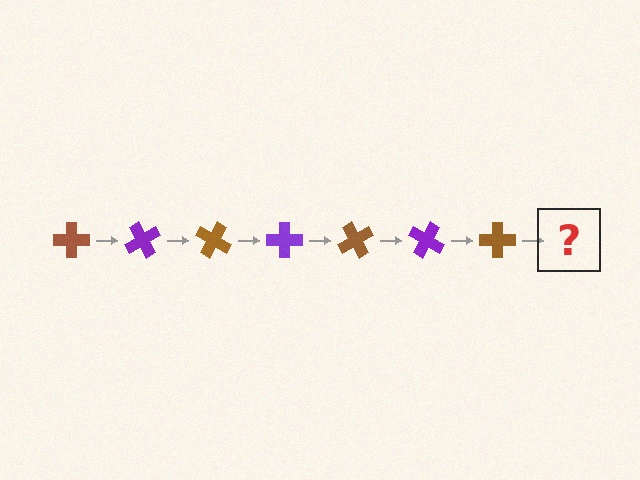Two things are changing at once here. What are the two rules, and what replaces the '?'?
The two rules are that it rotates 60 degrees each step and the color cycles through brown and purple. The '?' should be a purple cross, rotated 420 degrees from the start.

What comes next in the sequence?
The next element should be a purple cross, rotated 420 degrees from the start.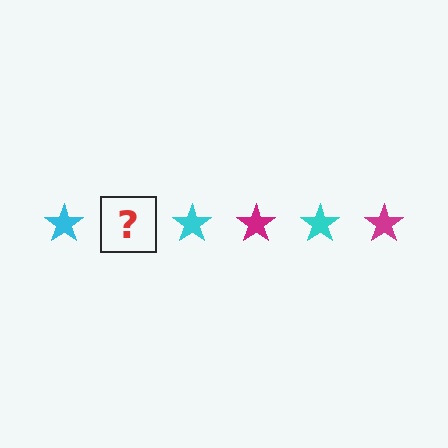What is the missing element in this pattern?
The missing element is a magenta star.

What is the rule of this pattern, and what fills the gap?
The rule is that the pattern cycles through cyan, magenta stars. The gap should be filled with a magenta star.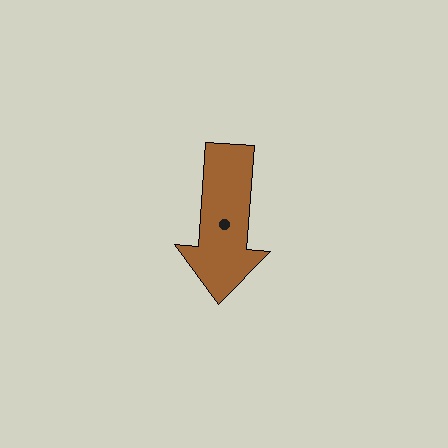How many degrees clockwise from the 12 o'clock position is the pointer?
Approximately 184 degrees.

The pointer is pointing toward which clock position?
Roughly 6 o'clock.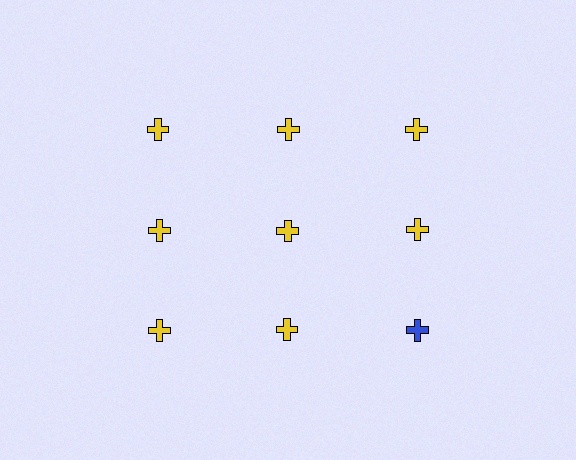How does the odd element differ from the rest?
It has a different color: blue instead of yellow.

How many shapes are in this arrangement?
There are 9 shapes arranged in a grid pattern.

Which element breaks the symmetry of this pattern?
The blue cross in the third row, center column breaks the symmetry. All other shapes are yellow crosses.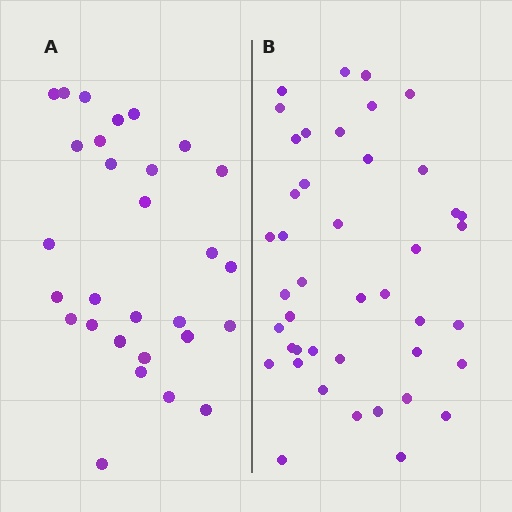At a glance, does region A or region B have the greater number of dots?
Region B (the right region) has more dots.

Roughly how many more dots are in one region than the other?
Region B has approximately 15 more dots than region A.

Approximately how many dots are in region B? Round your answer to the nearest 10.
About 40 dots. (The exact count is 43, which rounds to 40.)